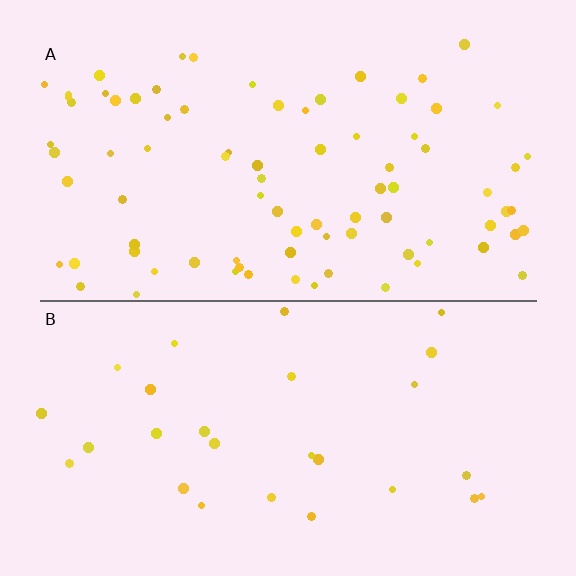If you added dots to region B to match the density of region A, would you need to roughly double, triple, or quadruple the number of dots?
Approximately triple.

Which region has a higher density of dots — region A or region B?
A (the top).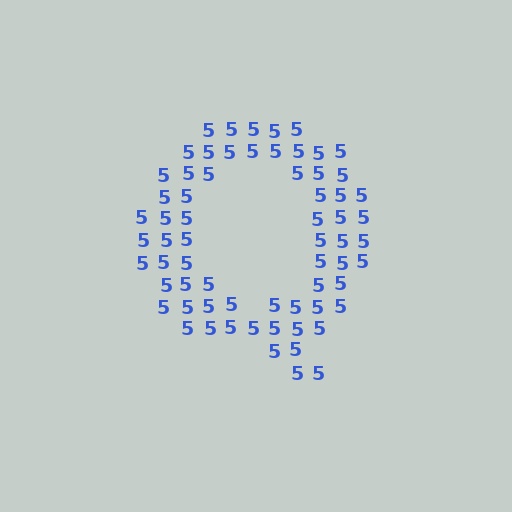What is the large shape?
The large shape is the letter Q.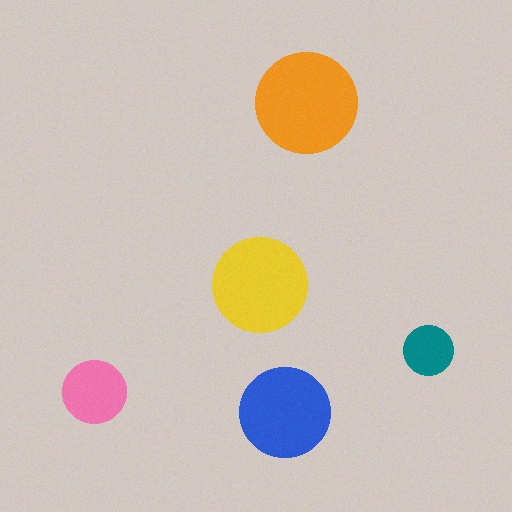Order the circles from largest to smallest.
the orange one, the yellow one, the blue one, the pink one, the teal one.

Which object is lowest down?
The blue circle is bottommost.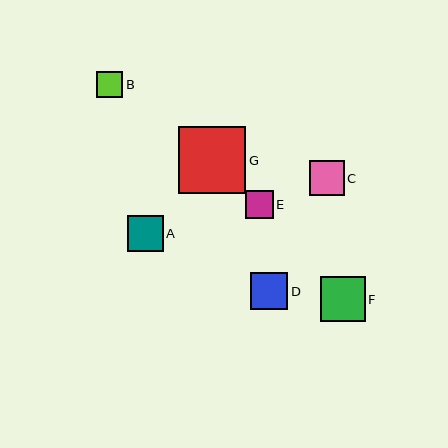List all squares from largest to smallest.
From largest to smallest: G, F, D, A, C, E, B.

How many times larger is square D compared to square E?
Square D is approximately 1.4 times the size of square E.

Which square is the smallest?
Square B is the smallest with a size of approximately 26 pixels.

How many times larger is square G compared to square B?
Square G is approximately 2.5 times the size of square B.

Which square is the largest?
Square G is the largest with a size of approximately 67 pixels.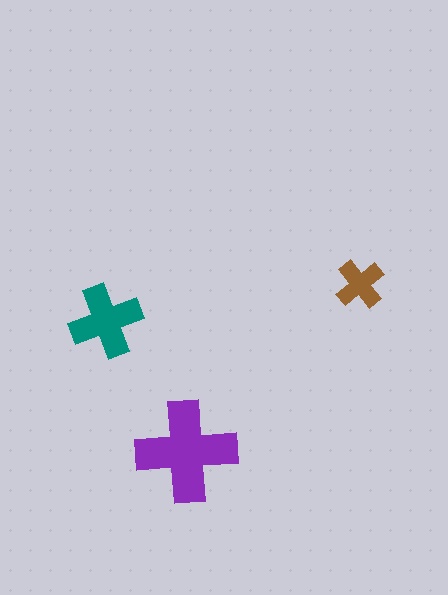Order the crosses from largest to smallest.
the purple one, the teal one, the brown one.